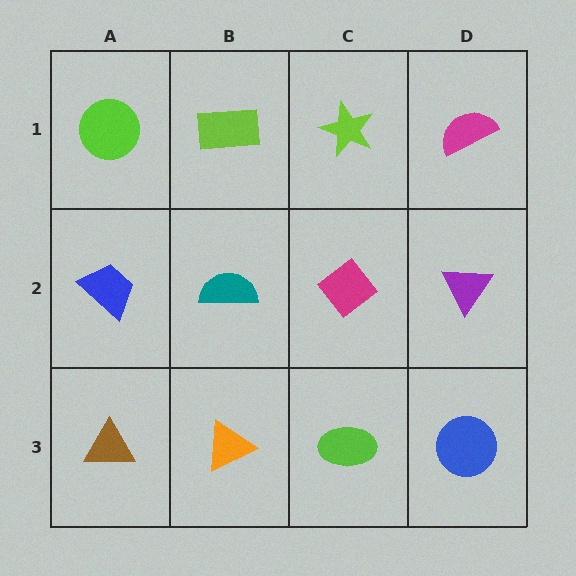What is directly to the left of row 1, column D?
A lime star.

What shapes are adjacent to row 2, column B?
A lime rectangle (row 1, column B), an orange triangle (row 3, column B), a blue trapezoid (row 2, column A), a magenta diamond (row 2, column C).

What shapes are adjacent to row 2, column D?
A magenta semicircle (row 1, column D), a blue circle (row 3, column D), a magenta diamond (row 2, column C).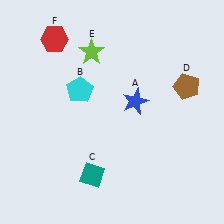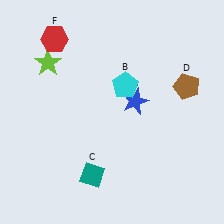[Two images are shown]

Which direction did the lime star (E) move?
The lime star (E) moved left.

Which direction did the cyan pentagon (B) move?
The cyan pentagon (B) moved right.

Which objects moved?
The objects that moved are: the cyan pentagon (B), the lime star (E).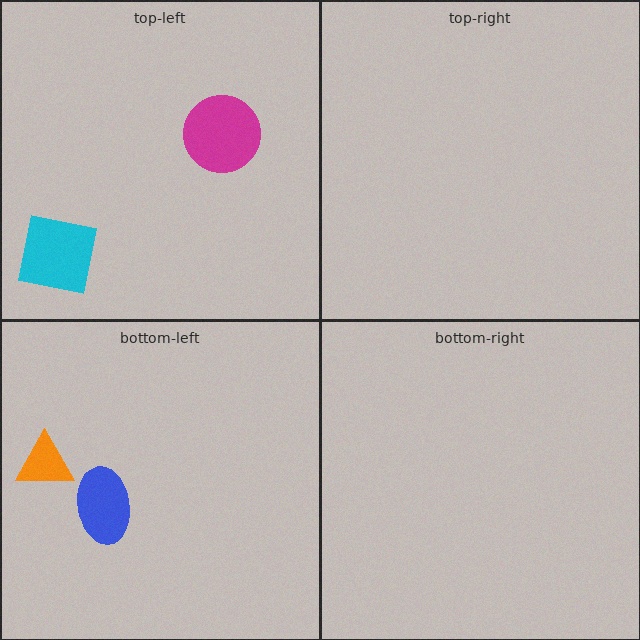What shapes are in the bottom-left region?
The blue ellipse, the orange triangle.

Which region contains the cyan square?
The top-left region.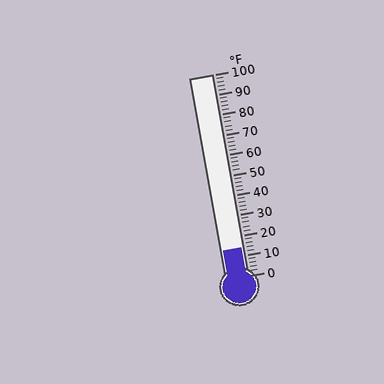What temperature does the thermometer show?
The thermometer shows approximately 14°F.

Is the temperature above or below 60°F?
The temperature is below 60°F.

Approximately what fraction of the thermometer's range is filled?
The thermometer is filled to approximately 15% of its range.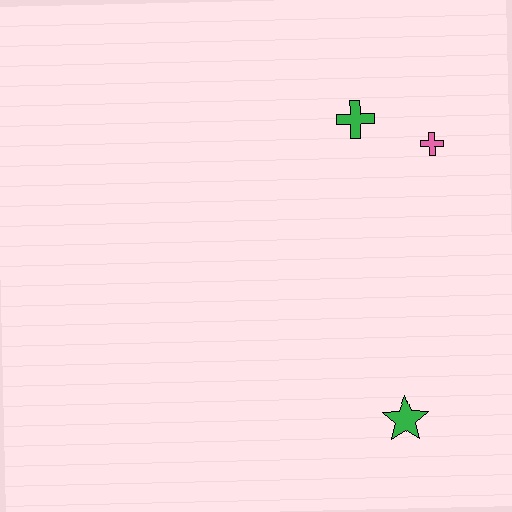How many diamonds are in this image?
There are no diamonds.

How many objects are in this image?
There are 3 objects.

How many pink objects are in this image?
There is 1 pink object.